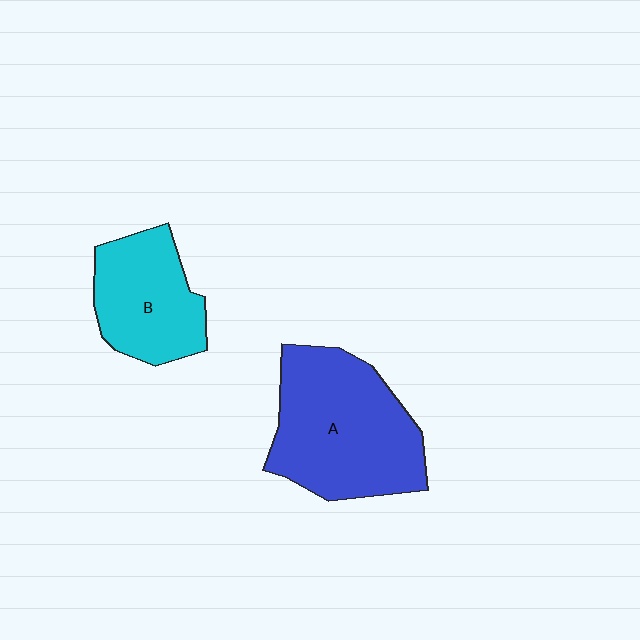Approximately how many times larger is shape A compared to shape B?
Approximately 1.6 times.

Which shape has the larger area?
Shape A (blue).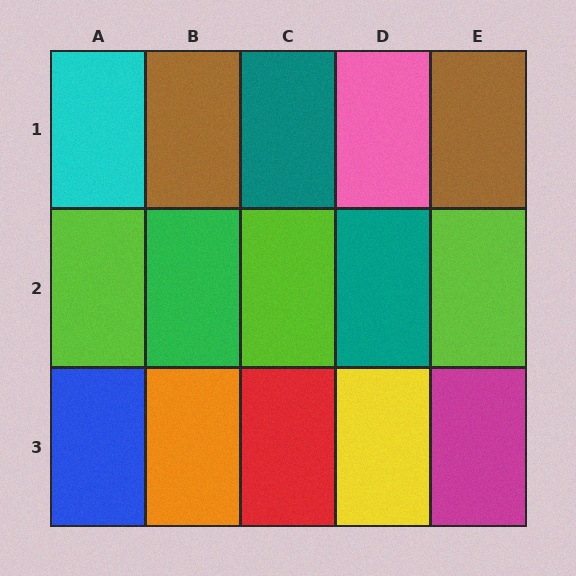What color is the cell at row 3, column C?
Red.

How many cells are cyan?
1 cell is cyan.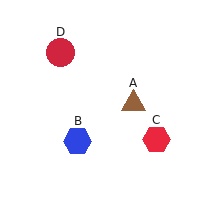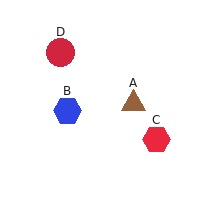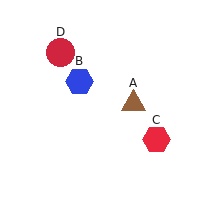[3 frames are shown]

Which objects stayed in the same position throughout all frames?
Brown triangle (object A) and red hexagon (object C) and red circle (object D) remained stationary.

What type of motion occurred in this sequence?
The blue hexagon (object B) rotated clockwise around the center of the scene.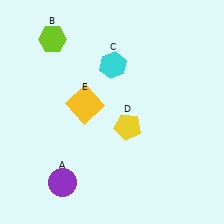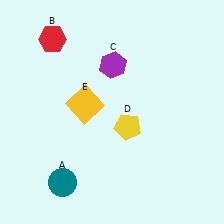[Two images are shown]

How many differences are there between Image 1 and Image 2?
There are 3 differences between the two images.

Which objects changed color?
A changed from purple to teal. B changed from lime to red. C changed from cyan to purple.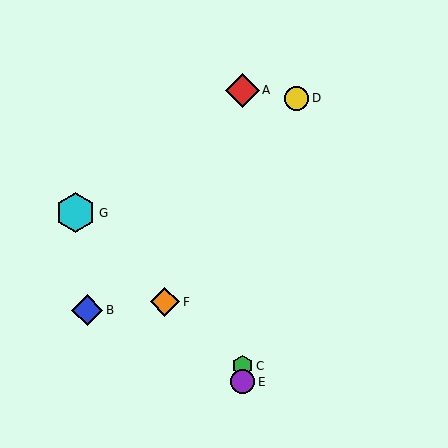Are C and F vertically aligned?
No, C is at x≈243 and F is at x≈165.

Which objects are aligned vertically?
Objects A, C, E are aligned vertically.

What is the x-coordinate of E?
Object E is at x≈243.